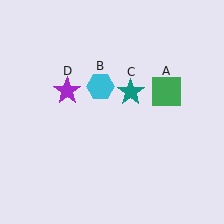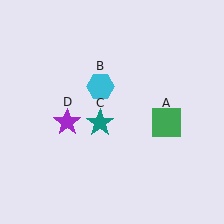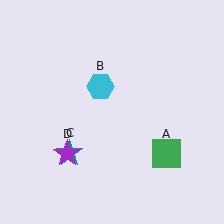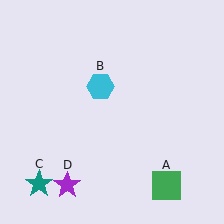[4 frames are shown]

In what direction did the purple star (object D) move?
The purple star (object D) moved down.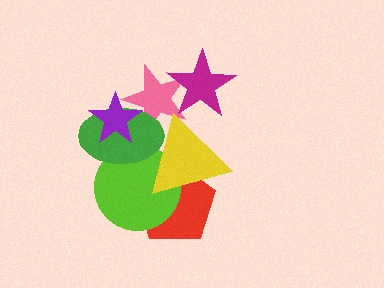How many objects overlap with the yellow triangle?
5 objects overlap with the yellow triangle.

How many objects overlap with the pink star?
4 objects overlap with the pink star.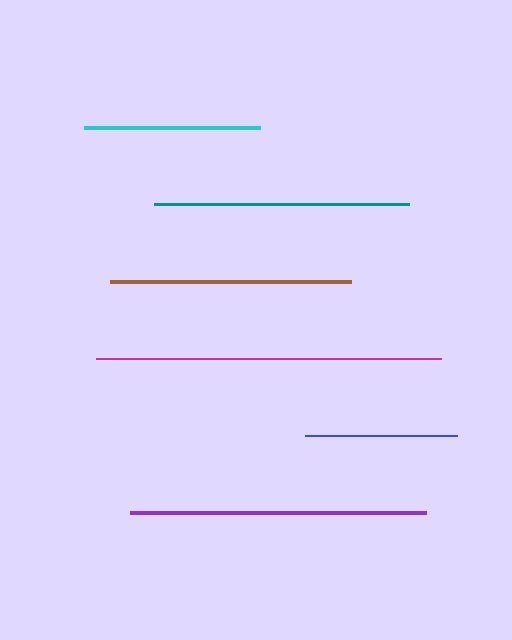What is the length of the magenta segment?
The magenta segment is approximately 345 pixels long.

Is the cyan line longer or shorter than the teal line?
The teal line is longer than the cyan line.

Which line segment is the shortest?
The blue line is the shortest at approximately 152 pixels.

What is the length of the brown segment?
The brown segment is approximately 241 pixels long.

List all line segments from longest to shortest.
From longest to shortest: magenta, purple, teal, brown, cyan, blue.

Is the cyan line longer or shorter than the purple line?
The purple line is longer than the cyan line.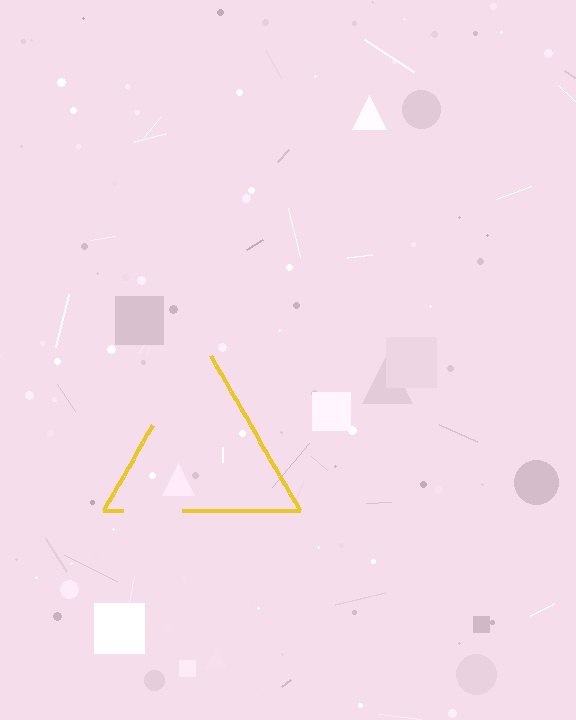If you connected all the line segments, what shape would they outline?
They would outline a triangle.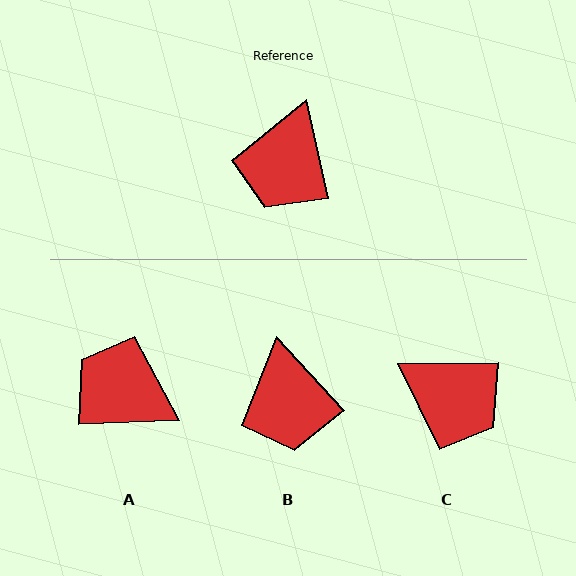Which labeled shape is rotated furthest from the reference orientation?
A, about 101 degrees away.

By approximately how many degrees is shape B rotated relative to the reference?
Approximately 30 degrees counter-clockwise.